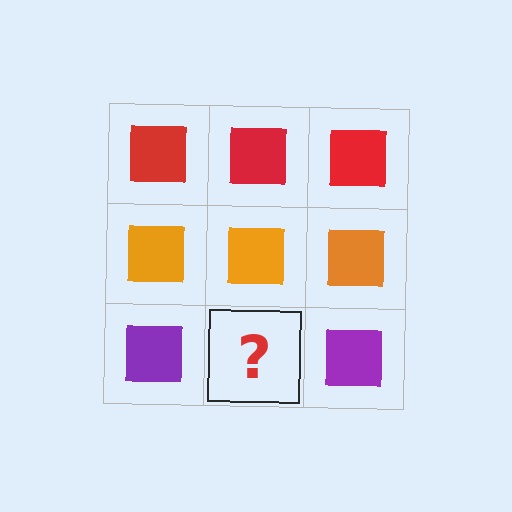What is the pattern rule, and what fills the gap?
The rule is that each row has a consistent color. The gap should be filled with a purple square.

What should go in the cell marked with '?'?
The missing cell should contain a purple square.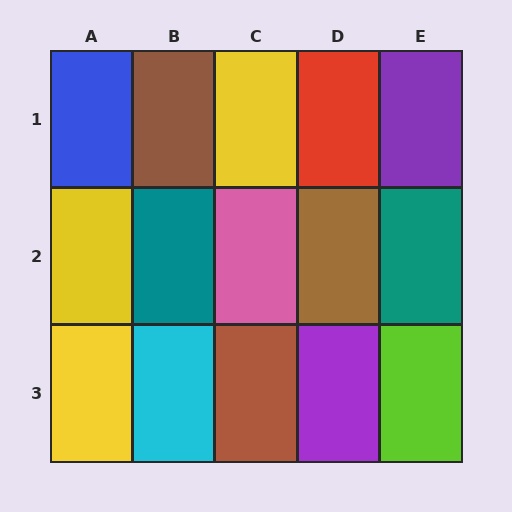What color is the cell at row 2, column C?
Pink.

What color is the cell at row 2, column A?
Yellow.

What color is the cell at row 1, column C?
Yellow.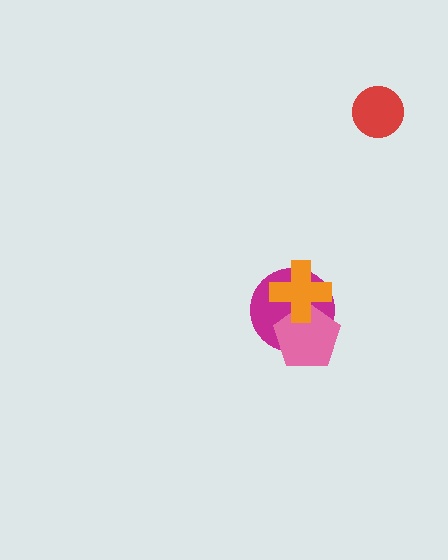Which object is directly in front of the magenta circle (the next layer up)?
The pink pentagon is directly in front of the magenta circle.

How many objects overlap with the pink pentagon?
2 objects overlap with the pink pentagon.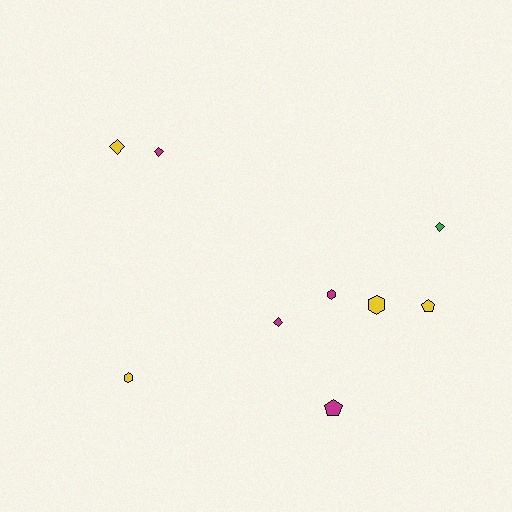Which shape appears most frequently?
Diamond, with 4 objects.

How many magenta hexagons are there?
There is 1 magenta hexagon.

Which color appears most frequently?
Magenta, with 4 objects.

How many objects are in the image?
There are 9 objects.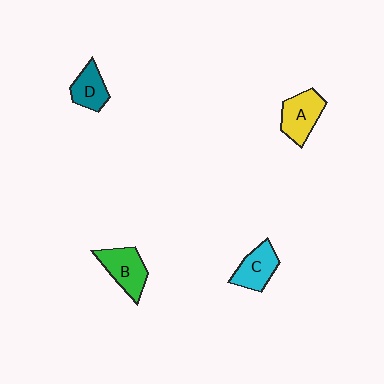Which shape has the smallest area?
Shape D (teal).